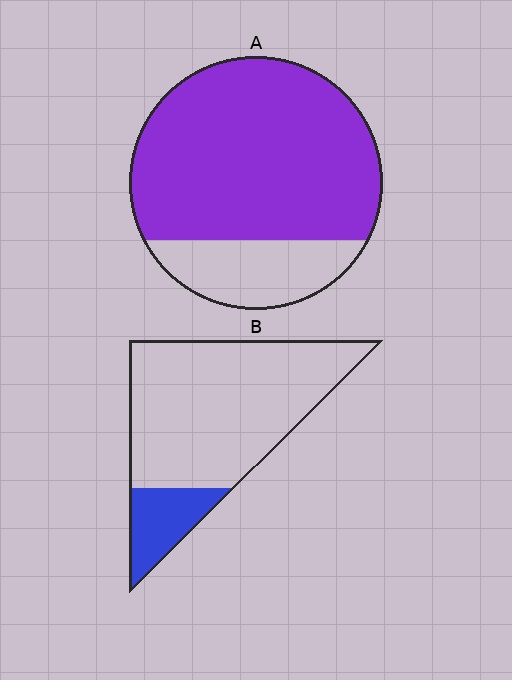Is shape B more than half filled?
No.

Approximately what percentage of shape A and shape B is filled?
A is approximately 80% and B is approximately 15%.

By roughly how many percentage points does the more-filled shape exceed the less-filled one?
By roughly 60 percentage points (A over B).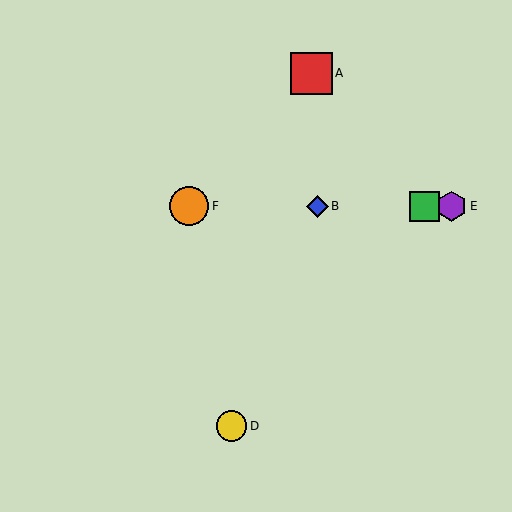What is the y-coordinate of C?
Object C is at y≈206.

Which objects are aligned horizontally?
Objects B, C, E, F are aligned horizontally.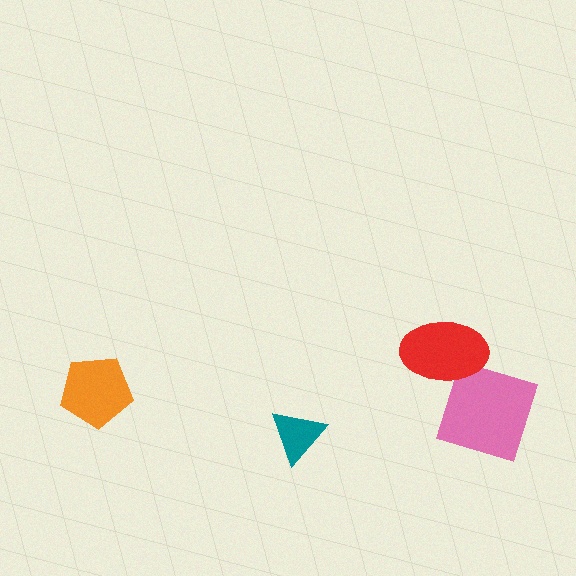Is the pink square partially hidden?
Yes, it is partially covered by another shape.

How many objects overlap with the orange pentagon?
0 objects overlap with the orange pentagon.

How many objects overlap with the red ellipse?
1 object overlaps with the red ellipse.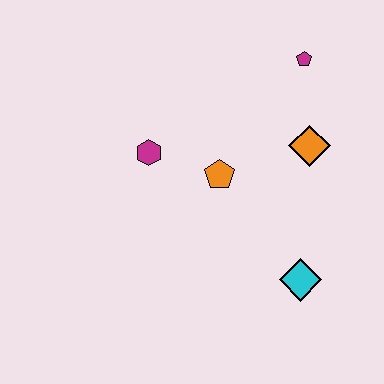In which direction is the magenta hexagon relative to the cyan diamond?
The magenta hexagon is to the left of the cyan diamond.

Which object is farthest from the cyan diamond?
The magenta pentagon is farthest from the cyan diamond.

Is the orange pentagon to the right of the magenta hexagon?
Yes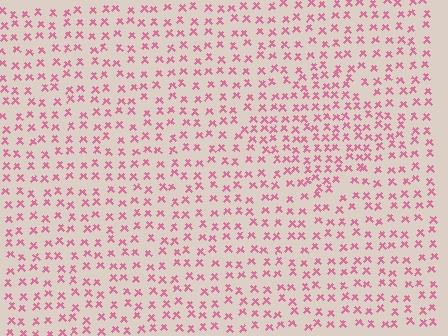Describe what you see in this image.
The image contains small pink elements arranged at two different densities. A diamond-shaped region is visible where the elements are more densely packed than the surrounding area.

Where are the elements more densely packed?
The elements are more densely packed inside the diamond boundary.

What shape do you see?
I see a diamond.